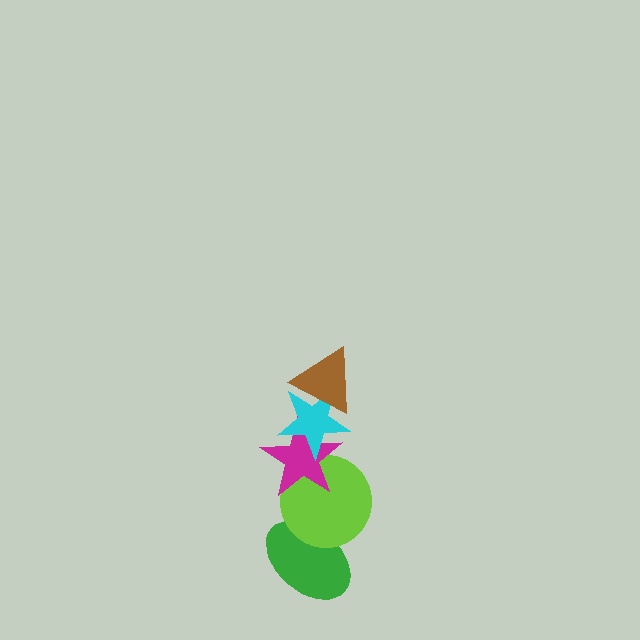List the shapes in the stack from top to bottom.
From top to bottom: the brown triangle, the cyan star, the magenta star, the lime circle, the green ellipse.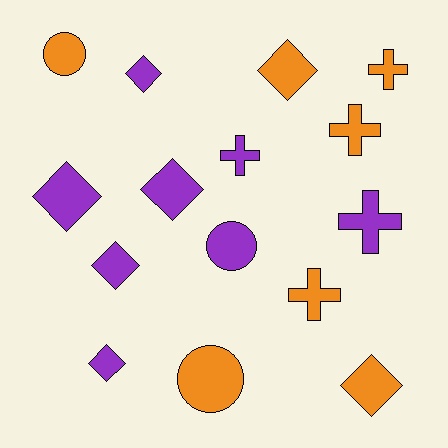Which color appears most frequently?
Purple, with 8 objects.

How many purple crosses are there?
There are 2 purple crosses.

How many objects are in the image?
There are 15 objects.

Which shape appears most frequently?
Diamond, with 7 objects.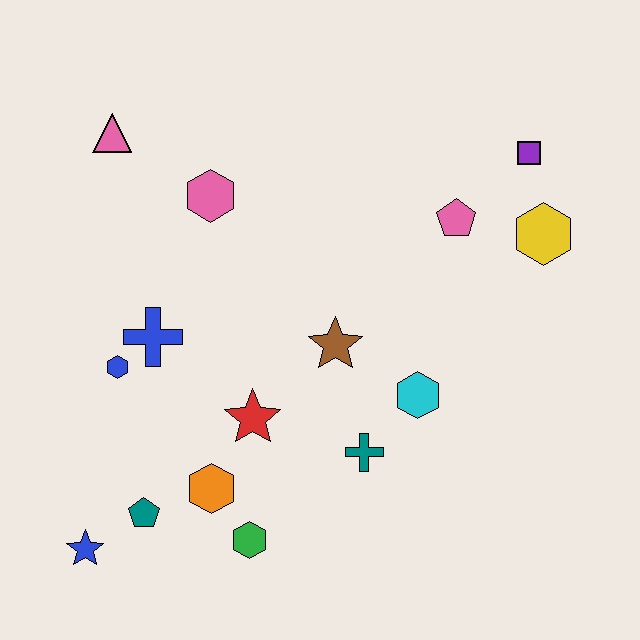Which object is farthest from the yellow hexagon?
The blue star is farthest from the yellow hexagon.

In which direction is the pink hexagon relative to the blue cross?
The pink hexagon is above the blue cross.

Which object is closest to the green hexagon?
The orange hexagon is closest to the green hexagon.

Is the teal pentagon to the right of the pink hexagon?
No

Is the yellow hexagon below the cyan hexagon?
No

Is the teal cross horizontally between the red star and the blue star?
No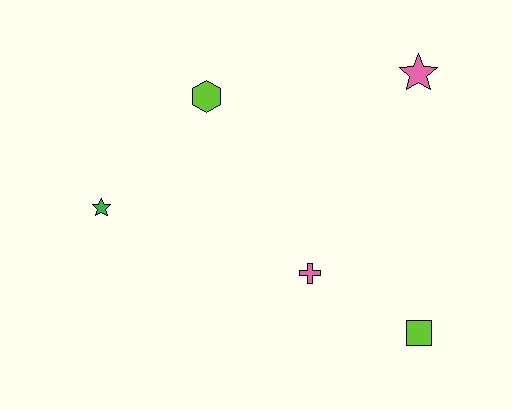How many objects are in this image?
There are 5 objects.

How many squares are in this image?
There is 1 square.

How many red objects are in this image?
There are no red objects.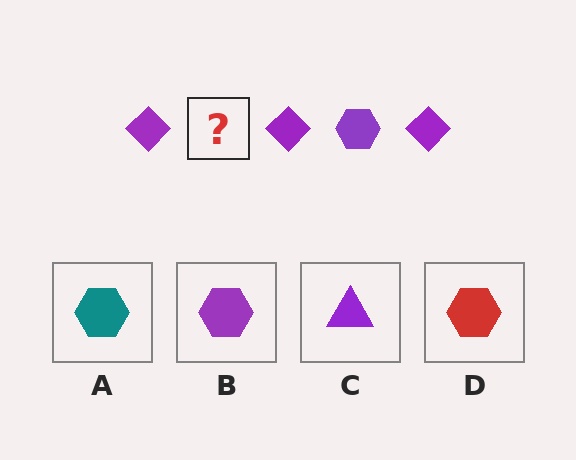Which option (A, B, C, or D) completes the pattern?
B.